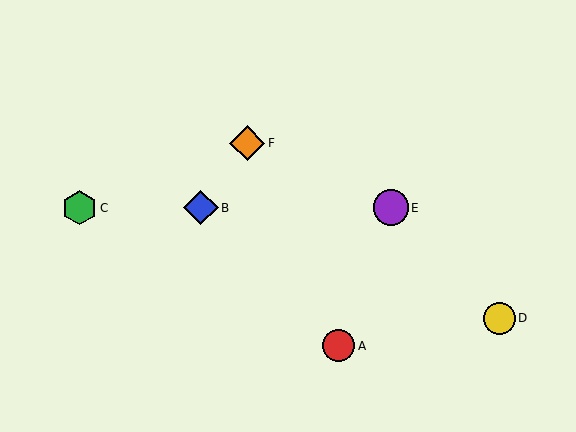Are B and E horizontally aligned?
Yes, both are at y≈208.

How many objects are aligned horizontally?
3 objects (B, C, E) are aligned horizontally.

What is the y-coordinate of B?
Object B is at y≈208.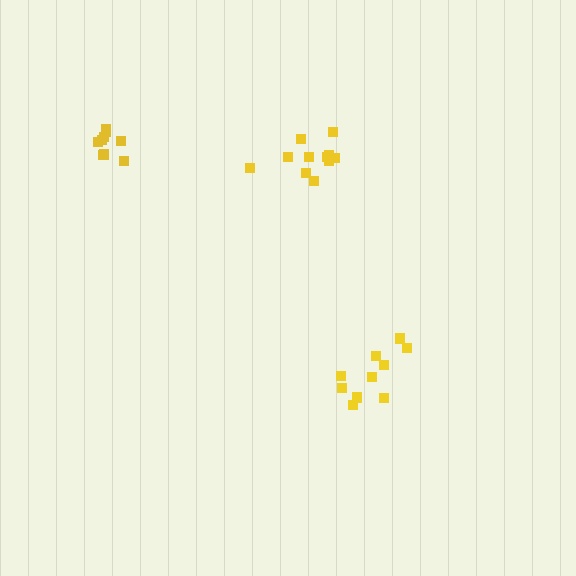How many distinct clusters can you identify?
There are 3 distinct clusters.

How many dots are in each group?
Group 1: 10 dots, Group 2: 11 dots, Group 3: 9 dots (30 total).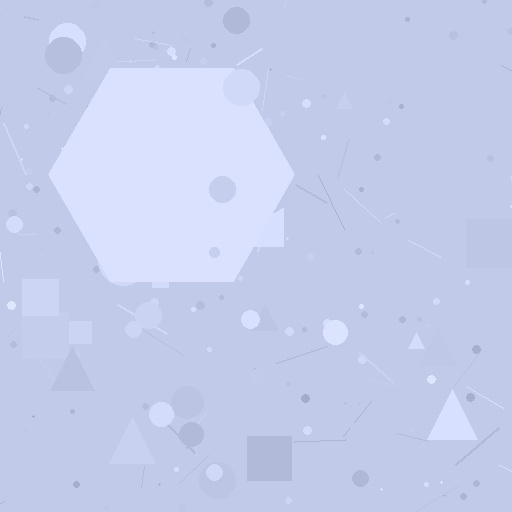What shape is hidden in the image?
A hexagon is hidden in the image.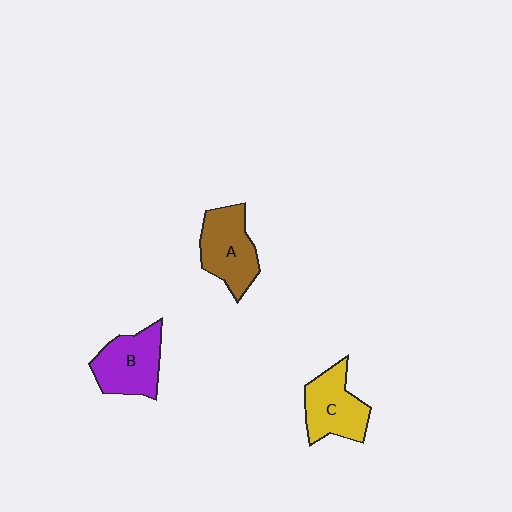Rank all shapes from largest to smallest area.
From largest to smallest: A (brown), B (purple), C (yellow).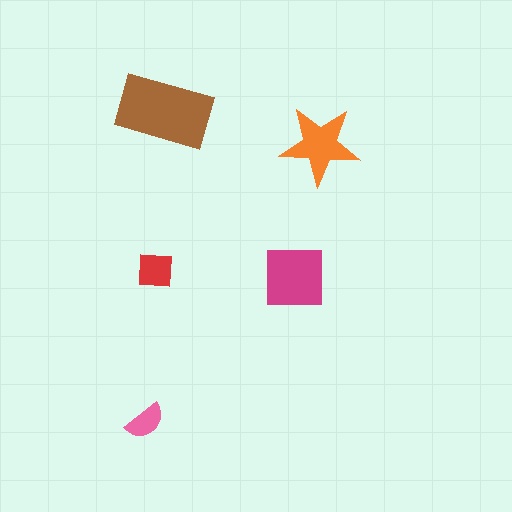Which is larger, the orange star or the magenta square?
The magenta square.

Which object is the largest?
The brown rectangle.